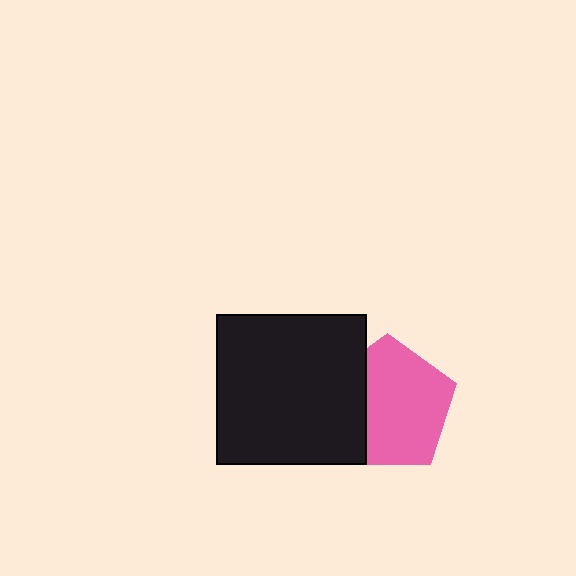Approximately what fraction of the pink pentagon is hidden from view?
Roughly 30% of the pink pentagon is hidden behind the black square.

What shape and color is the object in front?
The object in front is a black square.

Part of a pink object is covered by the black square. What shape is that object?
It is a pentagon.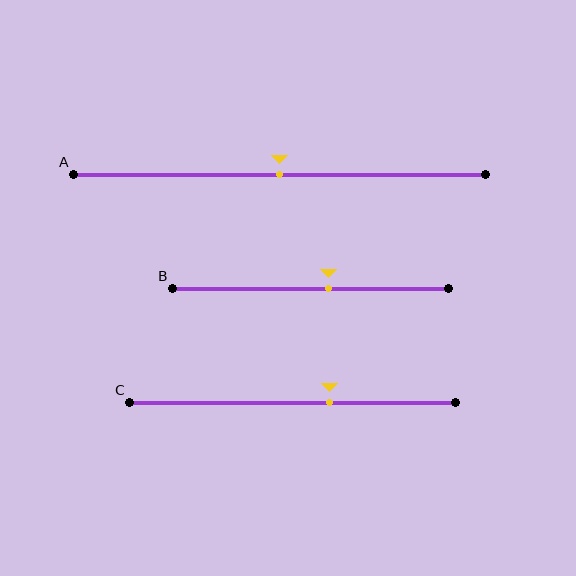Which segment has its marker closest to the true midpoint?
Segment A has its marker closest to the true midpoint.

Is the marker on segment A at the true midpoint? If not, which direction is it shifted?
Yes, the marker on segment A is at the true midpoint.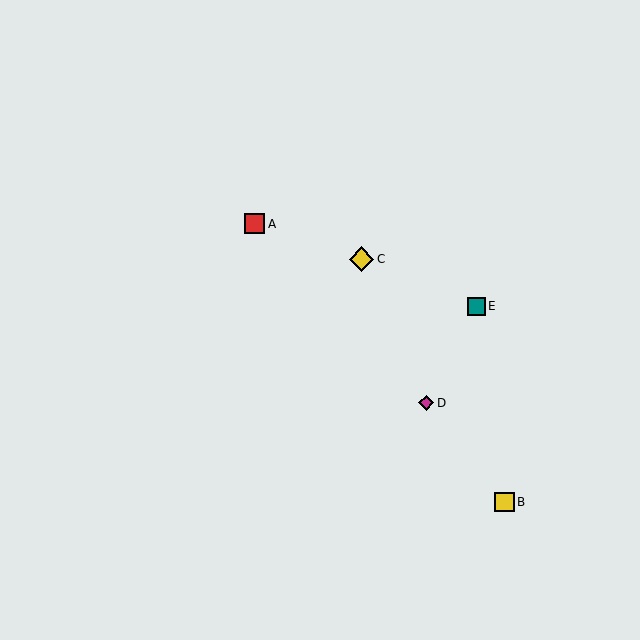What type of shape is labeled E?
Shape E is a teal square.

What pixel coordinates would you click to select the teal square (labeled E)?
Click at (476, 306) to select the teal square E.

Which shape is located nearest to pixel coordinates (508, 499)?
The yellow square (labeled B) at (504, 502) is nearest to that location.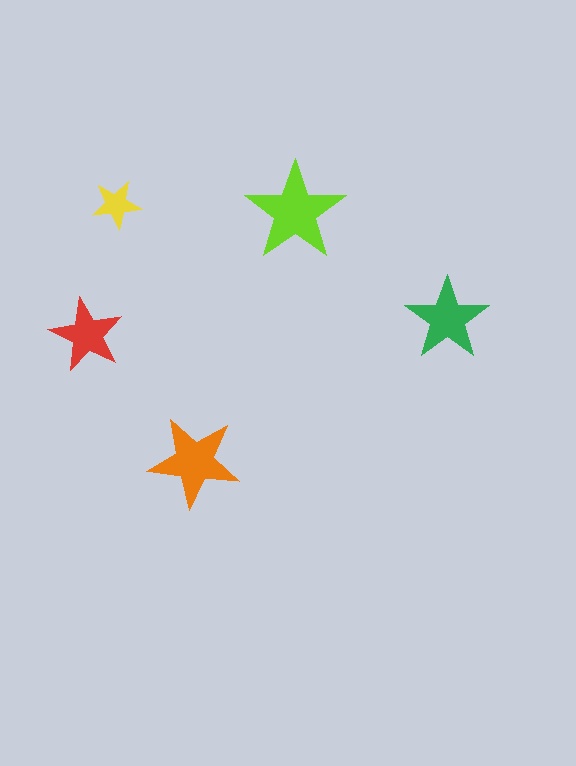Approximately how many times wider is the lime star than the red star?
About 1.5 times wider.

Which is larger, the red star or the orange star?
The orange one.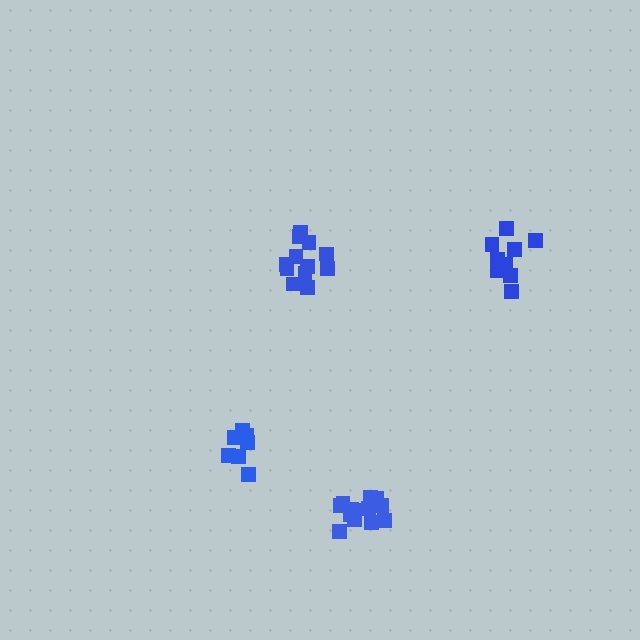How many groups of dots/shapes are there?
There are 4 groups.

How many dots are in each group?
Group 1: 13 dots, Group 2: 7 dots, Group 3: 12 dots, Group 4: 9 dots (41 total).